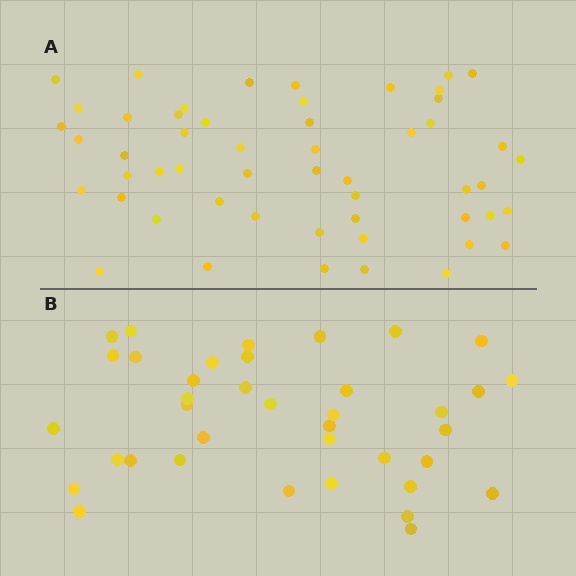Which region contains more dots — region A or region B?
Region A (the top region) has more dots.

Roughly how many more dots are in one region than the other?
Region A has approximately 15 more dots than region B.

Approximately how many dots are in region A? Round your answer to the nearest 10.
About 50 dots. (The exact count is 53, which rounds to 50.)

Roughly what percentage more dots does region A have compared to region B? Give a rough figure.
About 40% more.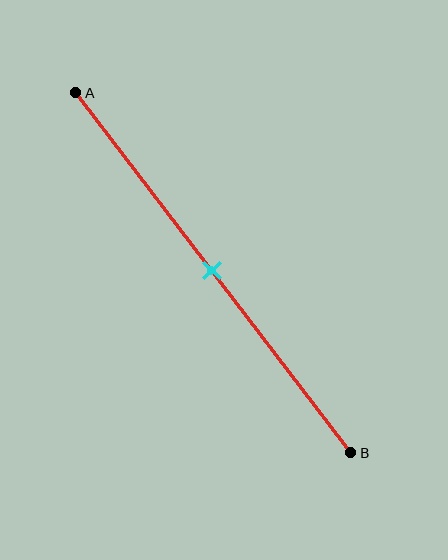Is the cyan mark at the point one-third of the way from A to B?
No, the mark is at about 50% from A, not at the 33% one-third point.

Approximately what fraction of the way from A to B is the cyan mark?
The cyan mark is approximately 50% of the way from A to B.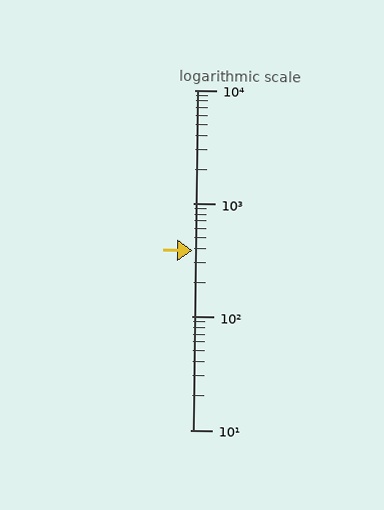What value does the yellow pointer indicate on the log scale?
The pointer indicates approximately 380.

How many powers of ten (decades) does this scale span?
The scale spans 3 decades, from 10 to 10000.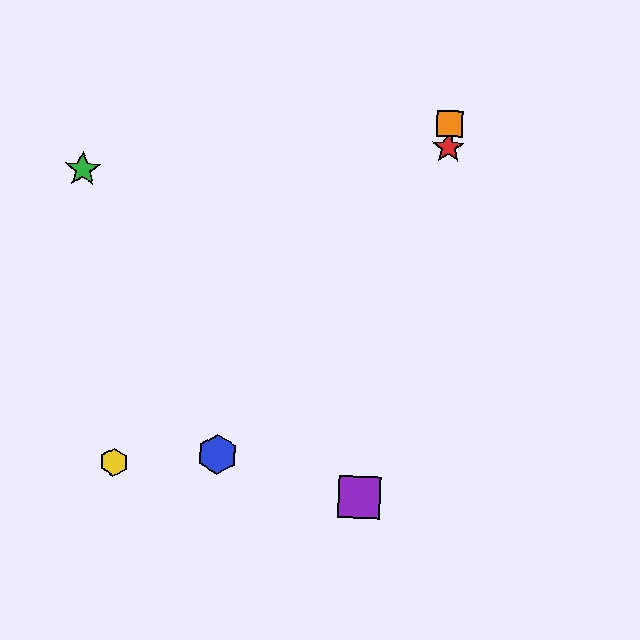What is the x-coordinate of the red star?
The red star is at x≈448.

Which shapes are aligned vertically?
The red star, the orange square are aligned vertically.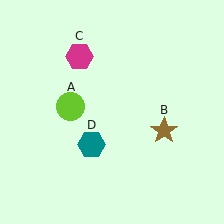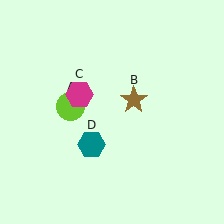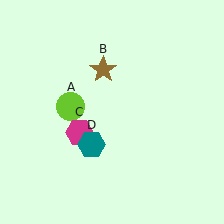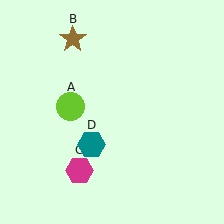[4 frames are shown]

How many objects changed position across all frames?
2 objects changed position: brown star (object B), magenta hexagon (object C).